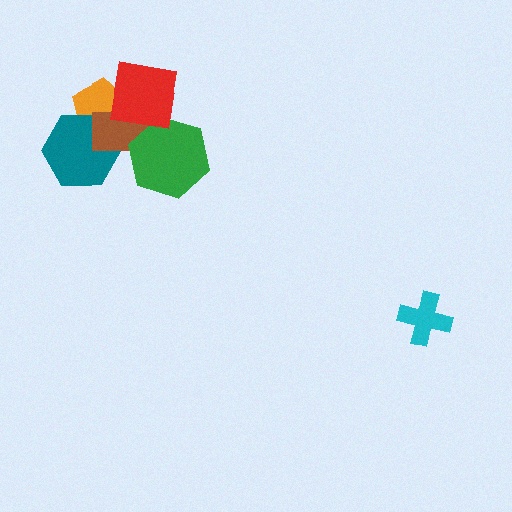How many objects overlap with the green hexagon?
2 objects overlap with the green hexagon.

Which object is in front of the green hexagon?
The red square is in front of the green hexagon.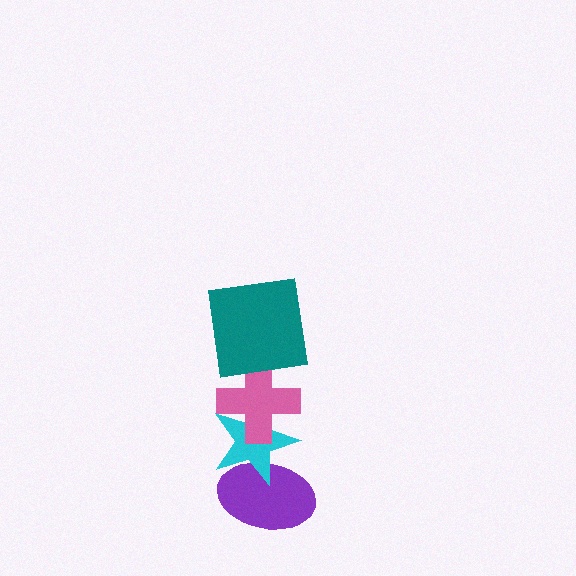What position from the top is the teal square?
The teal square is 1st from the top.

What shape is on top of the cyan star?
The pink cross is on top of the cyan star.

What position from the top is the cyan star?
The cyan star is 3rd from the top.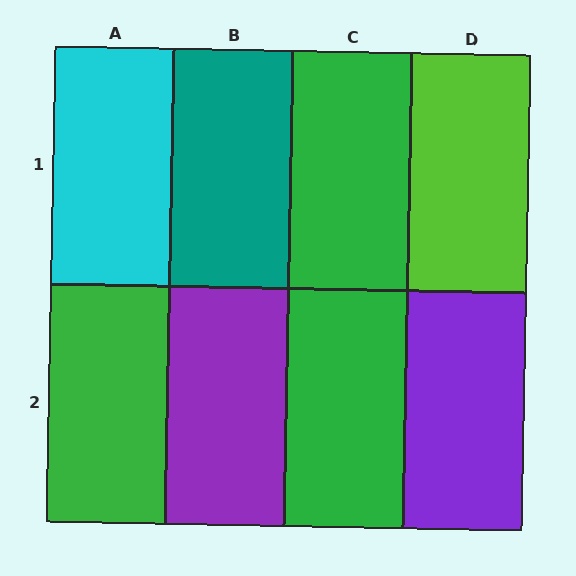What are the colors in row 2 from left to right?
Green, purple, green, purple.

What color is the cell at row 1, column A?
Cyan.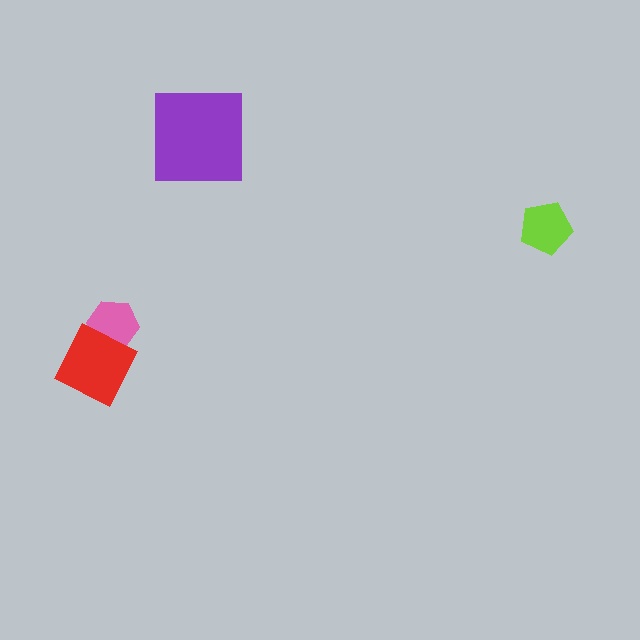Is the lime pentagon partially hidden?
No, no other shape covers it.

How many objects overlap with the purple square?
0 objects overlap with the purple square.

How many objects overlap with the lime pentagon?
0 objects overlap with the lime pentagon.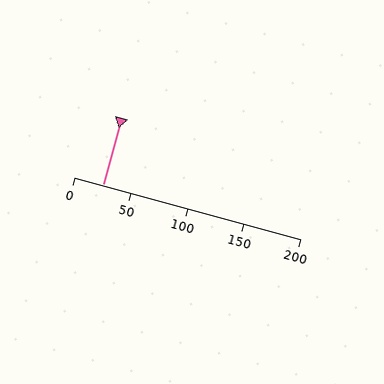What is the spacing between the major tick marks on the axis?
The major ticks are spaced 50 apart.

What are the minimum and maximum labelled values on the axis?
The axis runs from 0 to 200.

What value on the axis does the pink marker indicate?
The marker indicates approximately 25.